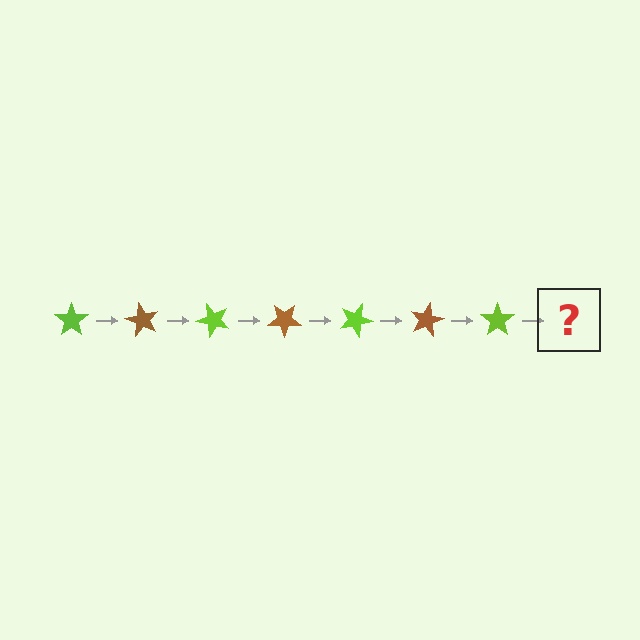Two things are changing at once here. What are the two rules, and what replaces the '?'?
The two rules are that it rotates 60 degrees each step and the color cycles through lime and brown. The '?' should be a brown star, rotated 420 degrees from the start.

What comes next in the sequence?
The next element should be a brown star, rotated 420 degrees from the start.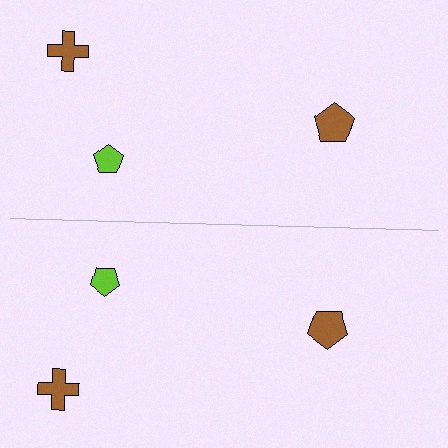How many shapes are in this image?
There are 6 shapes in this image.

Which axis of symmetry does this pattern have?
The pattern has a horizontal axis of symmetry running through the center of the image.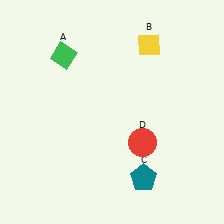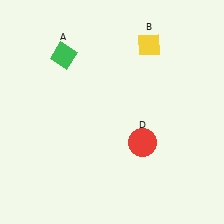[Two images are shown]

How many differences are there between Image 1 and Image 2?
There is 1 difference between the two images.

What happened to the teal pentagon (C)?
The teal pentagon (C) was removed in Image 2. It was in the bottom-right area of Image 1.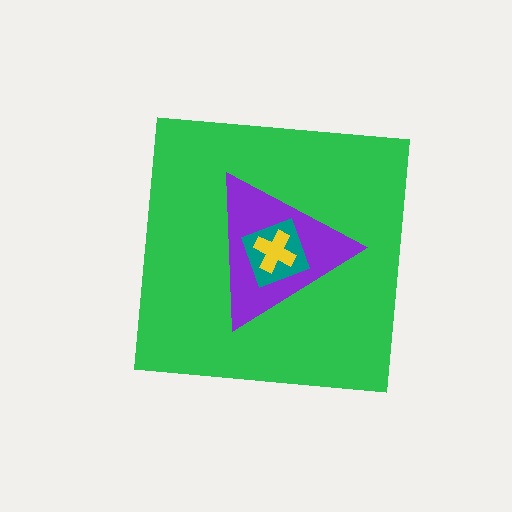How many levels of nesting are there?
4.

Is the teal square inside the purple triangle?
Yes.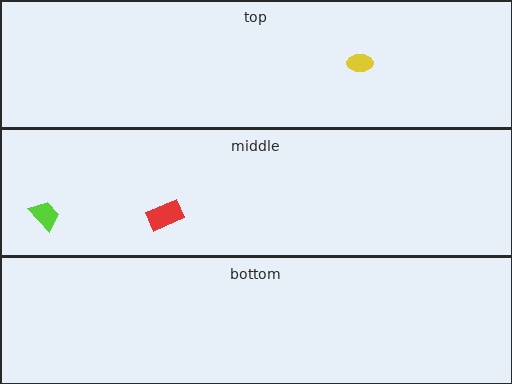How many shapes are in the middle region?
2.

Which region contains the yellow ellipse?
The top region.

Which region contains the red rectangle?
The middle region.